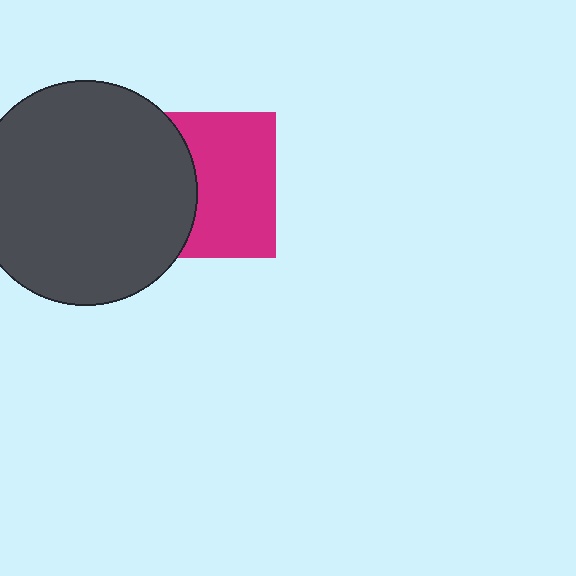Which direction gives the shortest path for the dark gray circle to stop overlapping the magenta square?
Moving left gives the shortest separation.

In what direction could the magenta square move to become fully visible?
The magenta square could move right. That would shift it out from behind the dark gray circle entirely.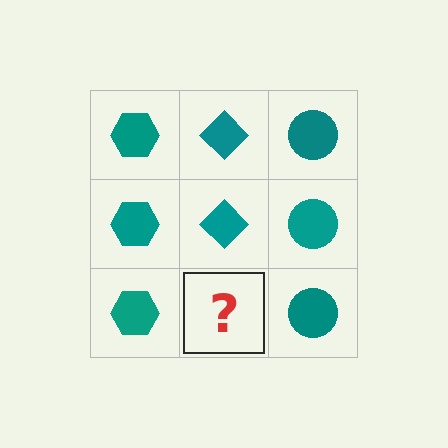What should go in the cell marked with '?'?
The missing cell should contain a teal diamond.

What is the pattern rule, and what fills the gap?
The rule is that each column has a consistent shape. The gap should be filled with a teal diamond.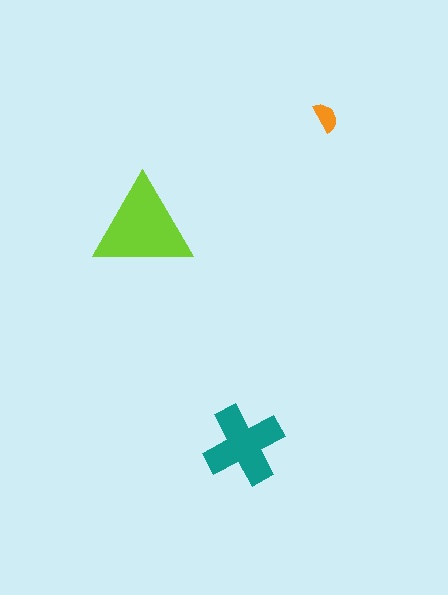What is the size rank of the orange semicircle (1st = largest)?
3rd.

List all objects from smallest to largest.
The orange semicircle, the teal cross, the lime triangle.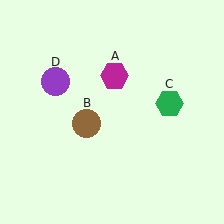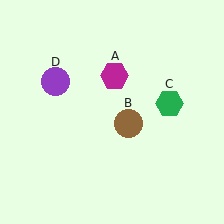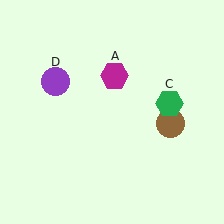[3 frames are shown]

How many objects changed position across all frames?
1 object changed position: brown circle (object B).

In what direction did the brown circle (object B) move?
The brown circle (object B) moved right.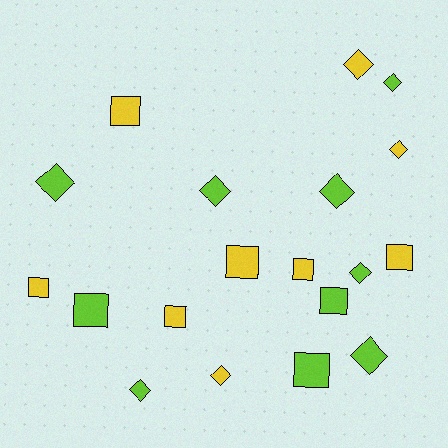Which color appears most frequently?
Lime, with 10 objects.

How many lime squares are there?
There are 3 lime squares.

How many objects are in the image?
There are 19 objects.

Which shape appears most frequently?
Diamond, with 10 objects.